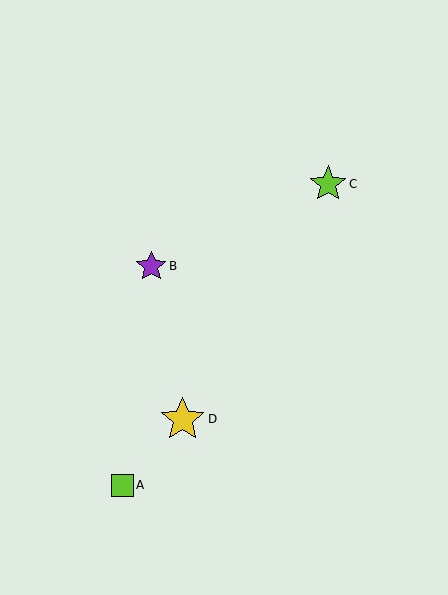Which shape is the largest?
The yellow star (labeled D) is the largest.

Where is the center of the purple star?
The center of the purple star is at (151, 266).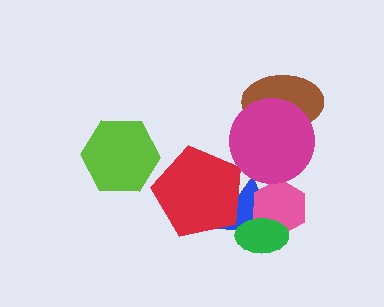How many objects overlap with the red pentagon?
1 object overlaps with the red pentagon.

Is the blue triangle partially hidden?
Yes, it is partially covered by another shape.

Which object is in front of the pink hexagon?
The green ellipse is in front of the pink hexagon.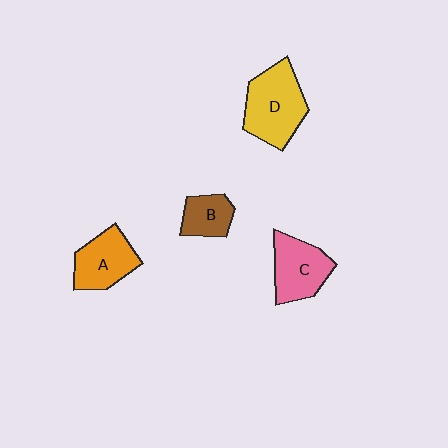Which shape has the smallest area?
Shape B (brown).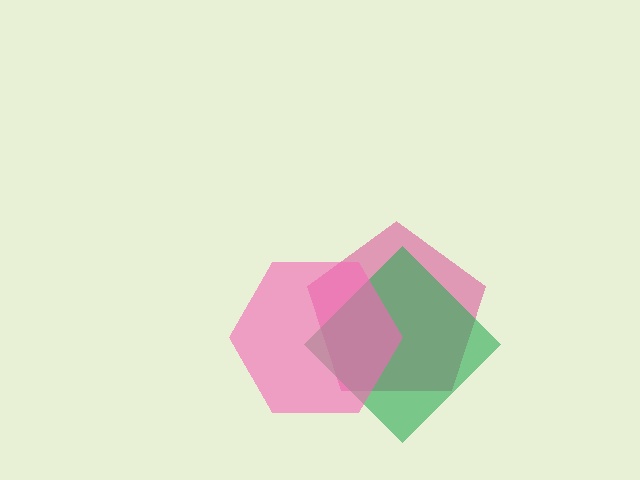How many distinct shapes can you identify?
There are 3 distinct shapes: a magenta pentagon, a green diamond, a pink hexagon.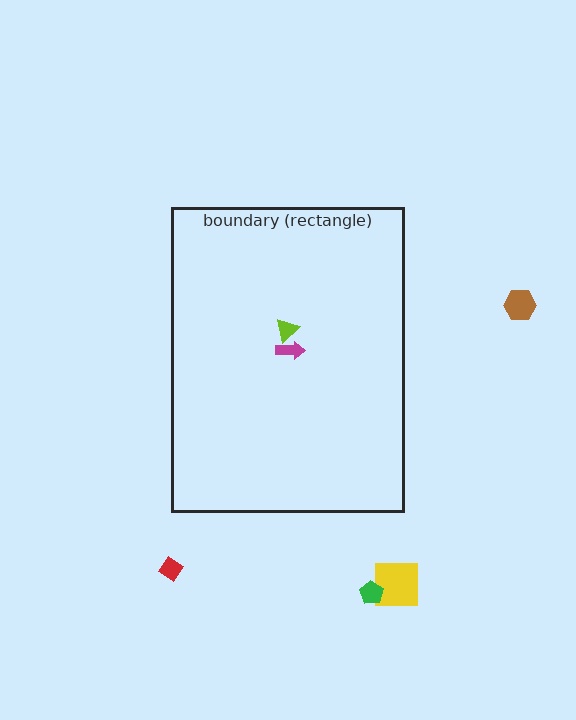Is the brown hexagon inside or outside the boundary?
Outside.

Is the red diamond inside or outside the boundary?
Outside.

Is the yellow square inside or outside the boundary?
Outside.